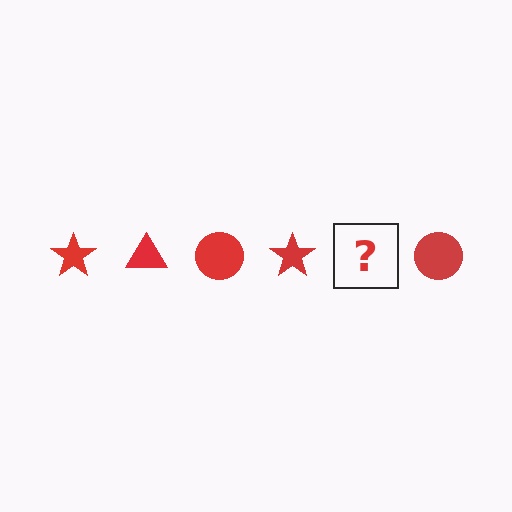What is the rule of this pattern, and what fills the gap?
The rule is that the pattern cycles through star, triangle, circle shapes in red. The gap should be filled with a red triangle.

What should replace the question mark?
The question mark should be replaced with a red triangle.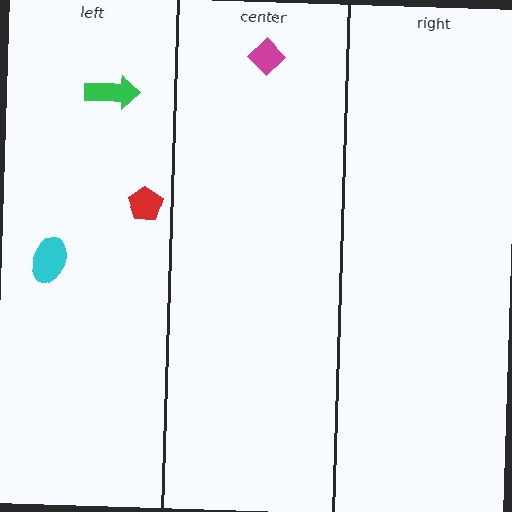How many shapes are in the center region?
1.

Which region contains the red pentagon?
The left region.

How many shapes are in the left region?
3.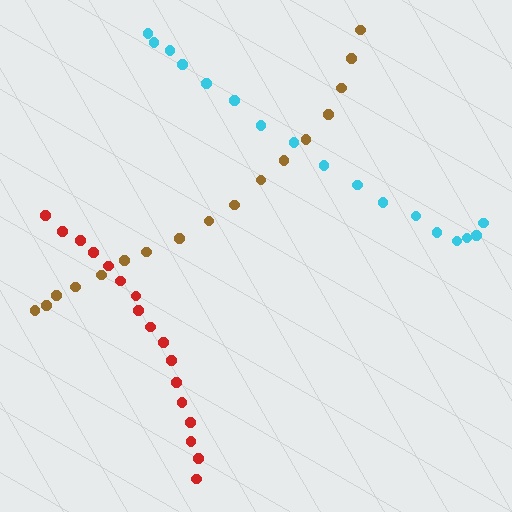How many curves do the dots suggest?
There are 3 distinct paths.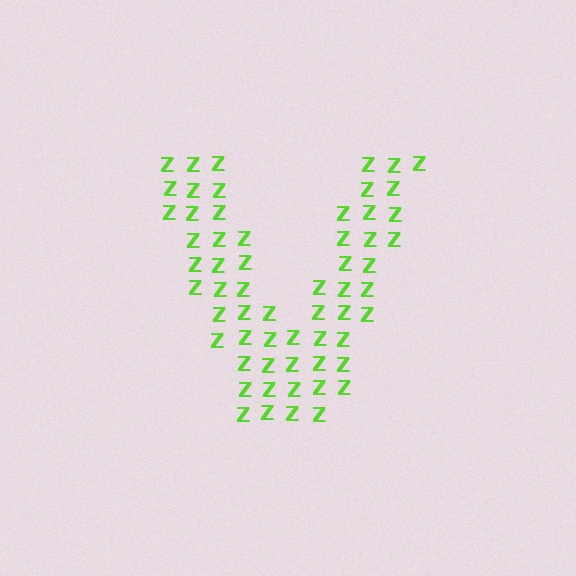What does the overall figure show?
The overall figure shows the letter V.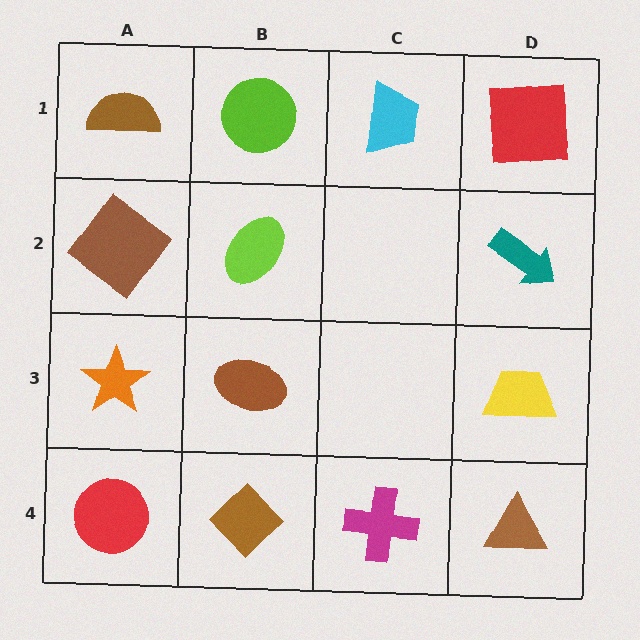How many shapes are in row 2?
3 shapes.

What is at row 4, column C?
A magenta cross.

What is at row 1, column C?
A cyan trapezoid.